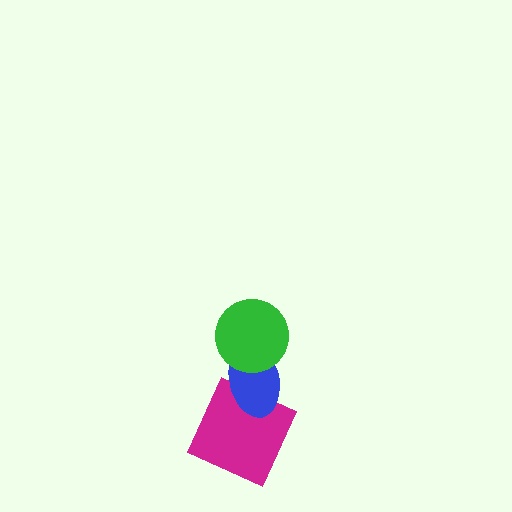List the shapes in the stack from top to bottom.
From top to bottom: the green circle, the blue ellipse, the magenta square.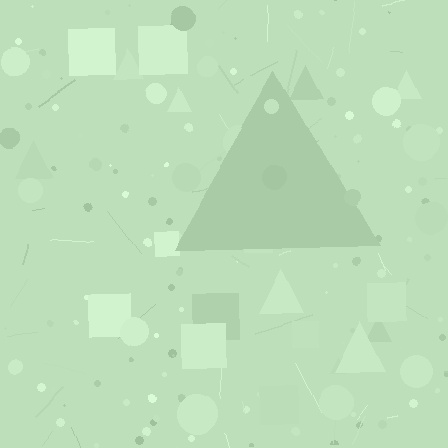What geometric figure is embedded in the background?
A triangle is embedded in the background.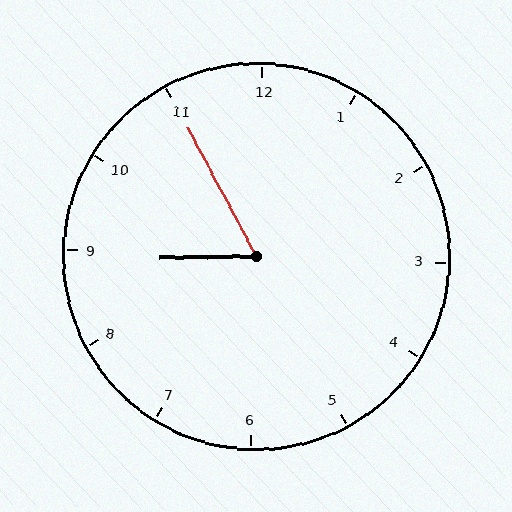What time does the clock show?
8:55.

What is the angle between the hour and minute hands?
Approximately 62 degrees.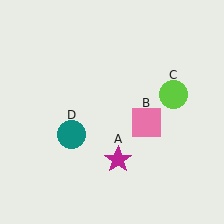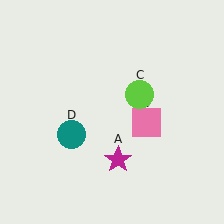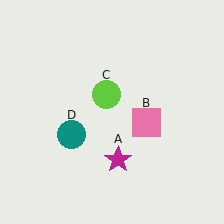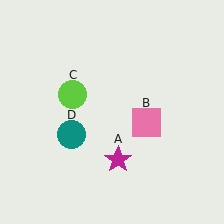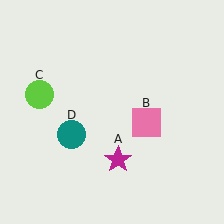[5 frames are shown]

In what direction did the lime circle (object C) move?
The lime circle (object C) moved left.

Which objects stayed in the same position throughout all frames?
Magenta star (object A) and pink square (object B) and teal circle (object D) remained stationary.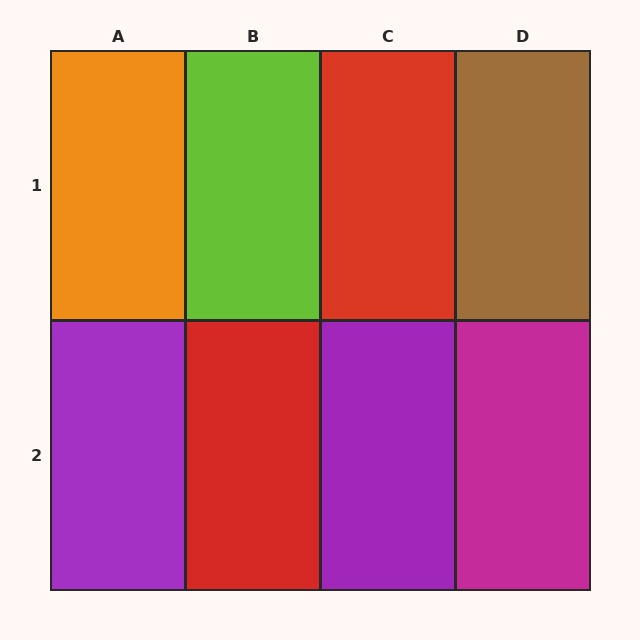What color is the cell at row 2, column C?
Purple.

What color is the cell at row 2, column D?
Magenta.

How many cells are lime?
1 cell is lime.